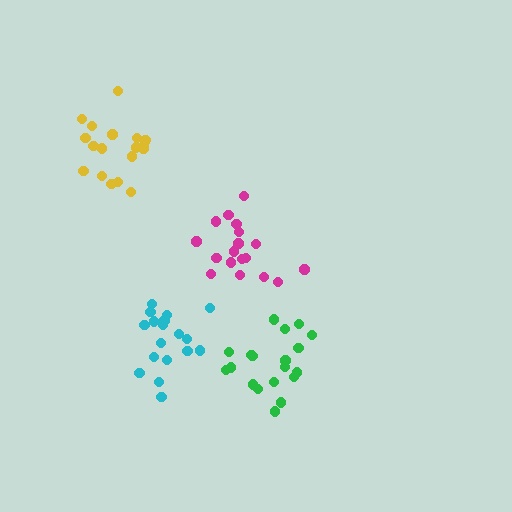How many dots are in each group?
Group 1: 19 dots, Group 2: 19 dots, Group 3: 18 dots, Group 4: 19 dots (75 total).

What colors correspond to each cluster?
The clusters are colored: yellow, green, magenta, cyan.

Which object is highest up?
The yellow cluster is topmost.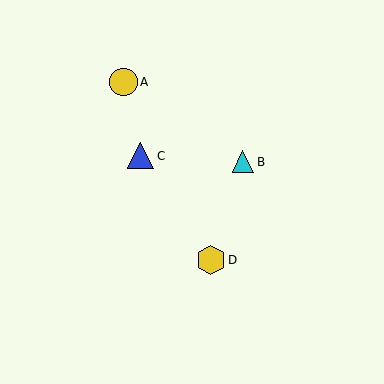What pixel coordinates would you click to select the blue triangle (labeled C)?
Click at (141, 156) to select the blue triangle C.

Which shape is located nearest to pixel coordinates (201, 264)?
The yellow hexagon (labeled D) at (211, 260) is nearest to that location.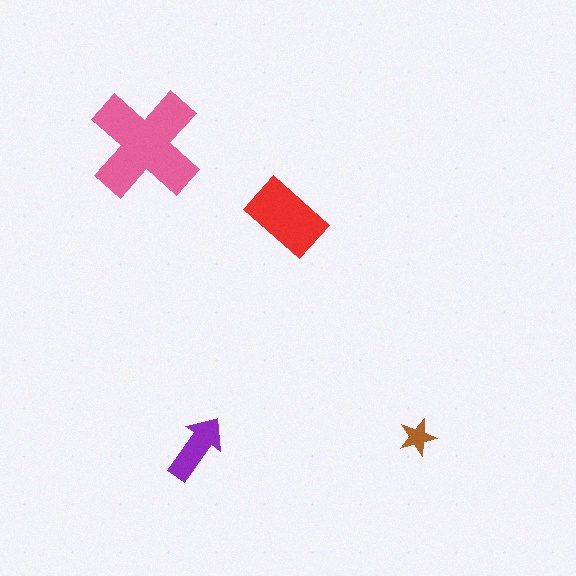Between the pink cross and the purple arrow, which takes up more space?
The pink cross.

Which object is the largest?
The pink cross.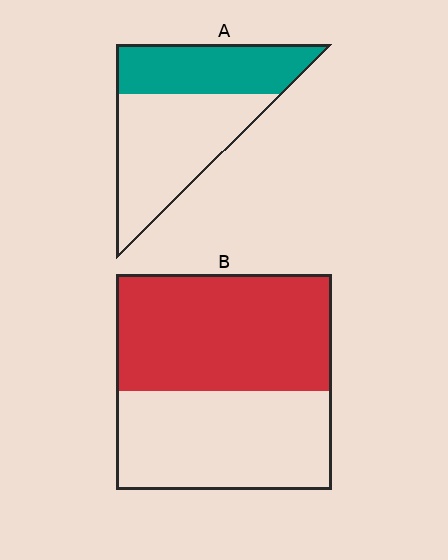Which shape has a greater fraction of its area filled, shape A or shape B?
Shape B.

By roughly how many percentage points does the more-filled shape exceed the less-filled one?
By roughly 15 percentage points (B over A).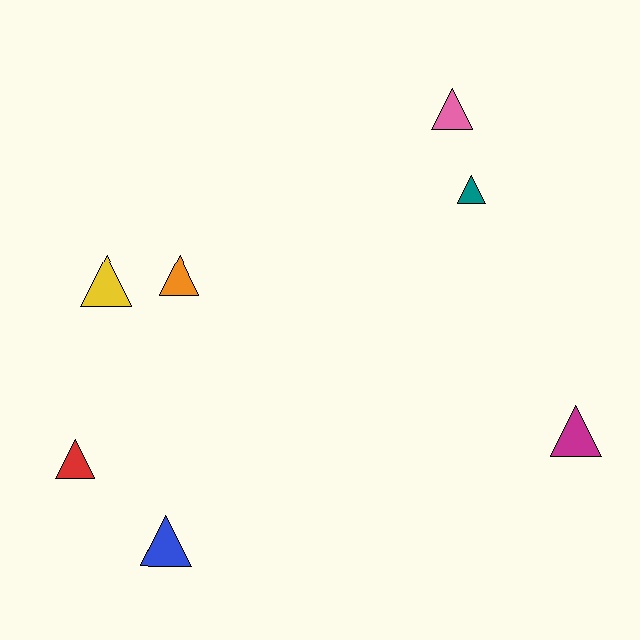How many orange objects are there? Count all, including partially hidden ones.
There is 1 orange object.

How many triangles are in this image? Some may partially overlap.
There are 7 triangles.